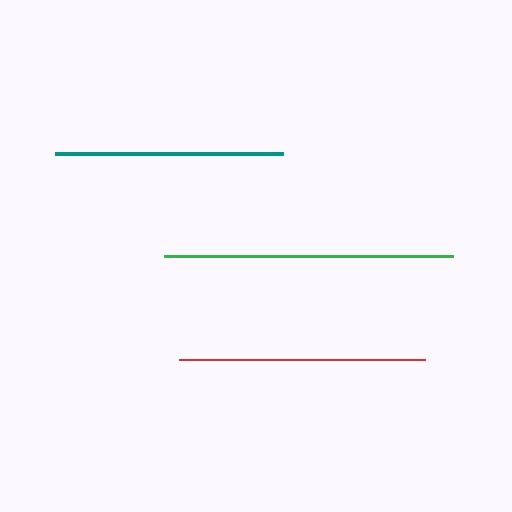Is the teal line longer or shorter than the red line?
The red line is longer than the teal line.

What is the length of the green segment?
The green segment is approximately 289 pixels long.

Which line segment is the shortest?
The teal line is the shortest at approximately 228 pixels.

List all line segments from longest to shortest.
From longest to shortest: green, red, teal.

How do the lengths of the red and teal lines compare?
The red and teal lines are approximately the same length.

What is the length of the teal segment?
The teal segment is approximately 228 pixels long.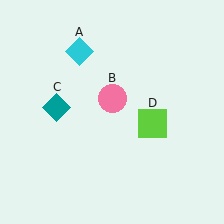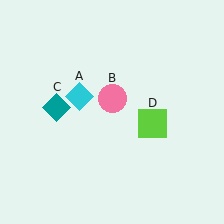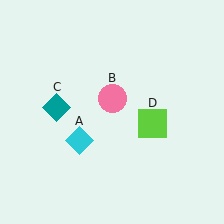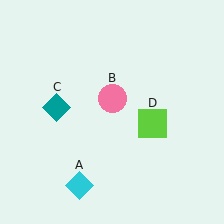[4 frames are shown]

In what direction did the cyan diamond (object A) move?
The cyan diamond (object A) moved down.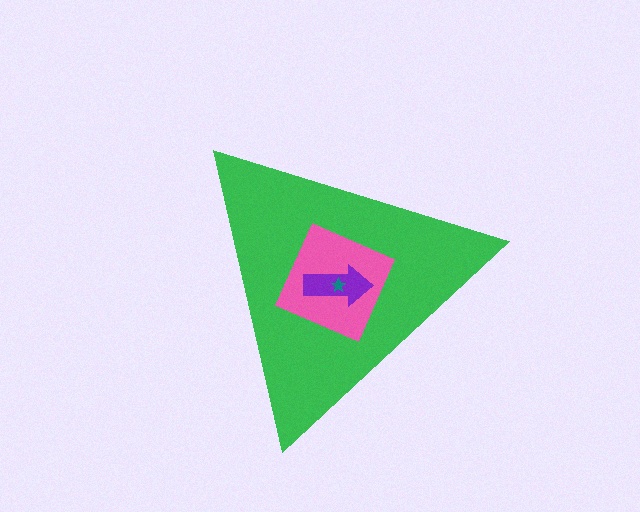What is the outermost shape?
The green triangle.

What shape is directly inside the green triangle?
The pink square.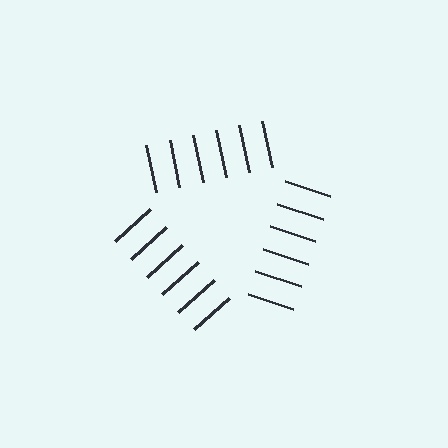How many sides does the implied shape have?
3 sides — the line-ends trace a triangle.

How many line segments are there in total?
18 — 6 along each of the 3 edges.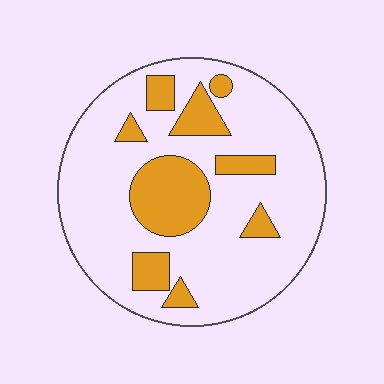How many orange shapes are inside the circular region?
9.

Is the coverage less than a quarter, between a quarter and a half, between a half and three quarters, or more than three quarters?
Less than a quarter.